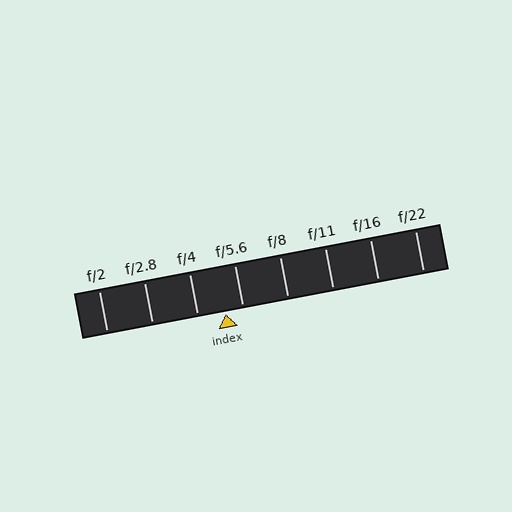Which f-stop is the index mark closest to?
The index mark is closest to f/5.6.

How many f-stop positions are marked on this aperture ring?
There are 8 f-stop positions marked.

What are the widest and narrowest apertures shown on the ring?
The widest aperture shown is f/2 and the narrowest is f/22.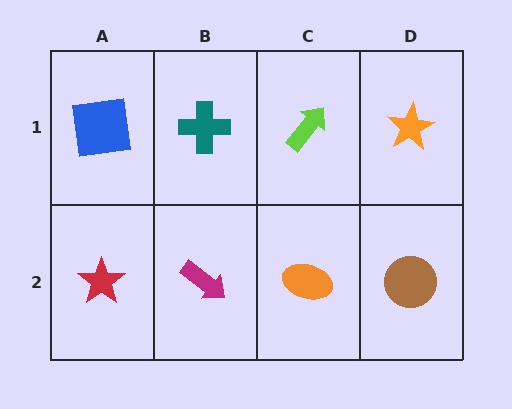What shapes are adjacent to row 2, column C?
A lime arrow (row 1, column C), a magenta arrow (row 2, column B), a brown circle (row 2, column D).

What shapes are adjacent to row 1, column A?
A red star (row 2, column A), a teal cross (row 1, column B).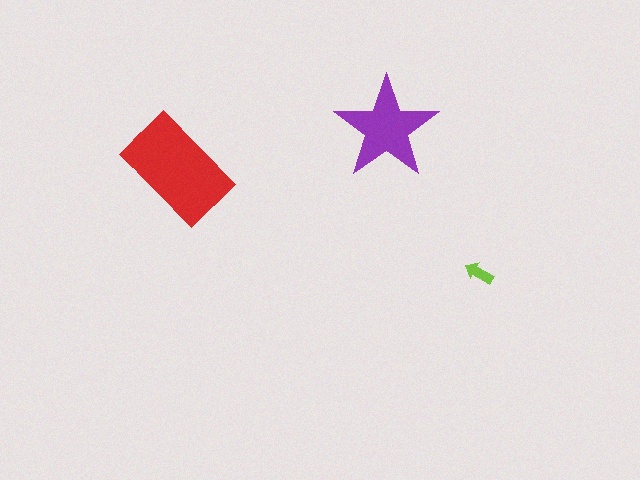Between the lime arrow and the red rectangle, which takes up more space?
The red rectangle.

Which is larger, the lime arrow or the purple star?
The purple star.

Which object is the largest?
The red rectangle.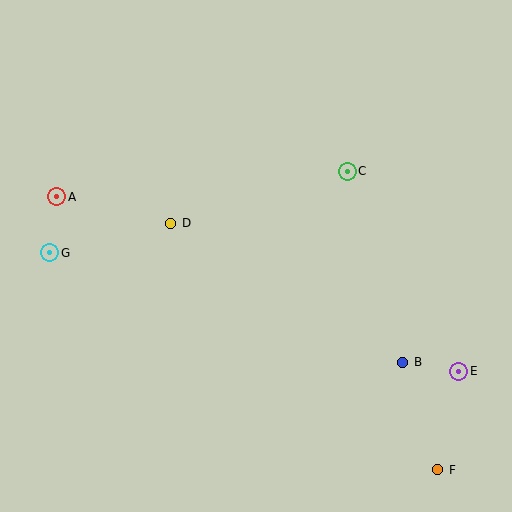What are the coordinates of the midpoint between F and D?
The midpoint between F and D is at (304, 347).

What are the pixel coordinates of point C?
Point C is at (347, 171).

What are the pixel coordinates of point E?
Point E is at (459, 371).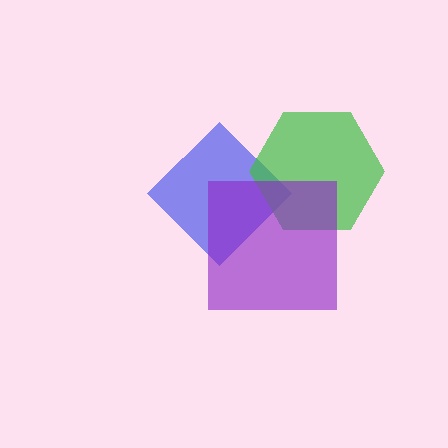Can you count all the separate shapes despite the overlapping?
Yes, there are 3 separate shapes.